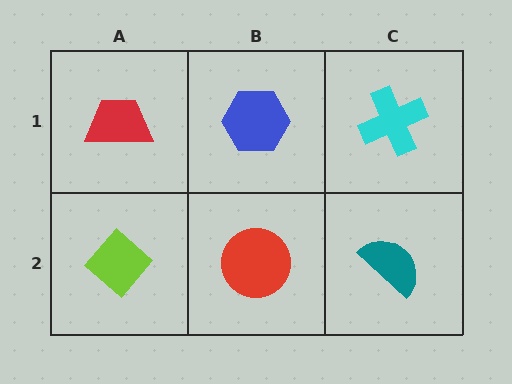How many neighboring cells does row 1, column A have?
2.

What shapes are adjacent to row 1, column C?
A teal semicircle (row 2, column C), a blue hexagon (row 1, column B).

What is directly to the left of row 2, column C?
A red circle.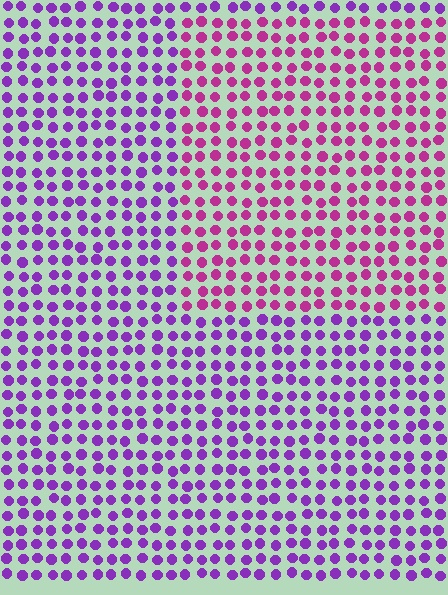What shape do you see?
I see a rectangle.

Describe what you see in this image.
The image is filled with small purple elements in a uniform arrangement. A rectangle-shaped region is visible where the elements are tinted to a slightly different hue, forming a subtle color boundary.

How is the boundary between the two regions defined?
The boundary is defined purely by a slight shift in hue (about 38 degrees). Spacing, size, and orientation are identical on both sides.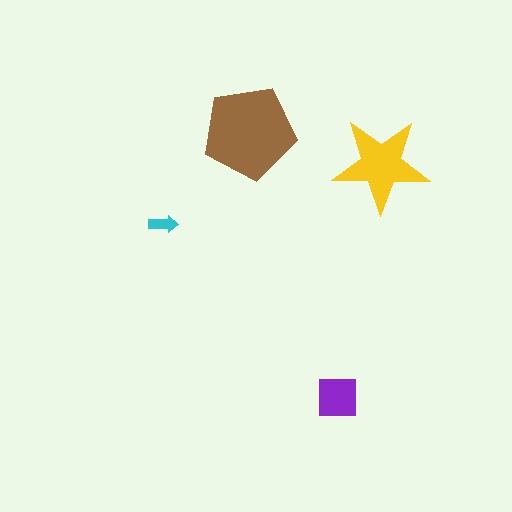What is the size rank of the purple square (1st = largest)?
3rd.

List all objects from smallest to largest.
The cyan arrow, the purple square, the yellow star, the brown pentagon.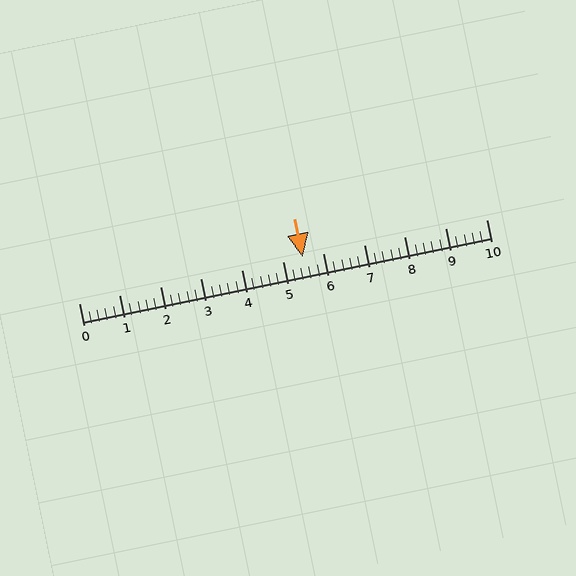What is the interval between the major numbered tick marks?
The major tick marks are spaced 1 units apart.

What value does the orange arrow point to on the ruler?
The orange arrow points to approximately 5.5.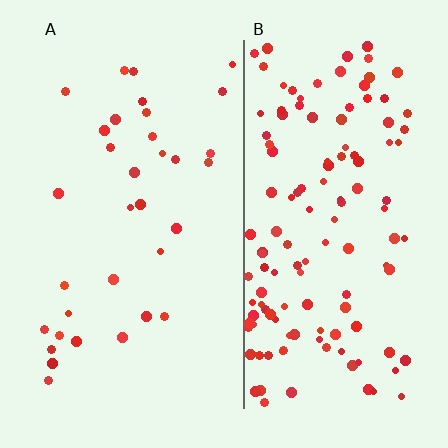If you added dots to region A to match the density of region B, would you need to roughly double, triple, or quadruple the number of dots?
Approximately quadruple.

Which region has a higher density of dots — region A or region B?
B (the right).